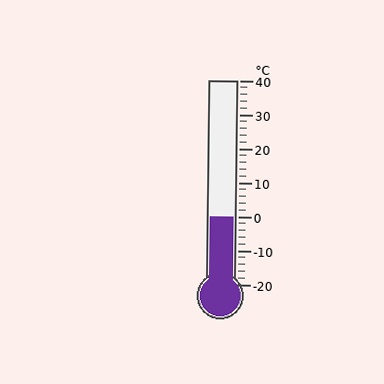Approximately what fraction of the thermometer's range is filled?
The thermometer is filled to approximately 35% of its range.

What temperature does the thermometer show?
The thermometer shows approximately 0°C.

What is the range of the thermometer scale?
The thermometer scale ranges from -20°C to 40°C.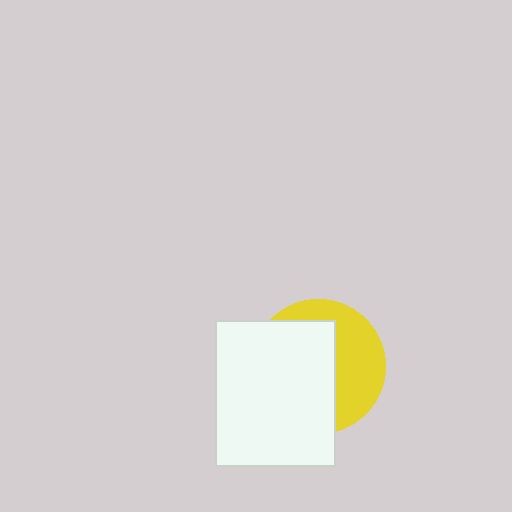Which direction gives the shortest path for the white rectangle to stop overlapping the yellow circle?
Moving left gives the shortest separation.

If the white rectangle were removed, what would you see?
You would see the complete yellow circle.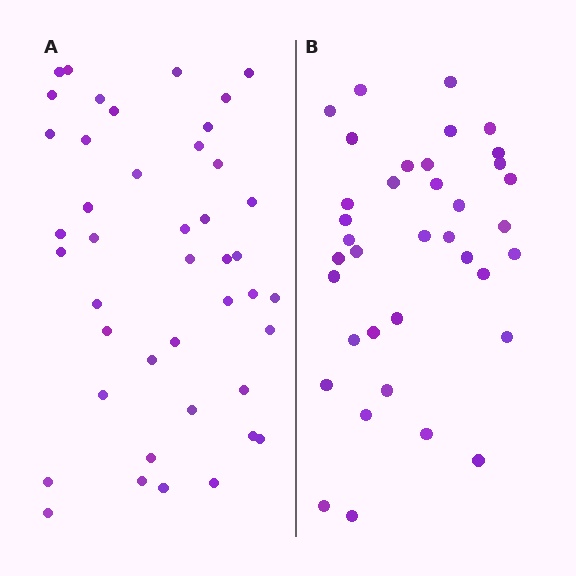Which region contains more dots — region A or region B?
Region A (the left region) has more dots.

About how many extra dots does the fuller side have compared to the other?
Region A has about 6 more dots than region B.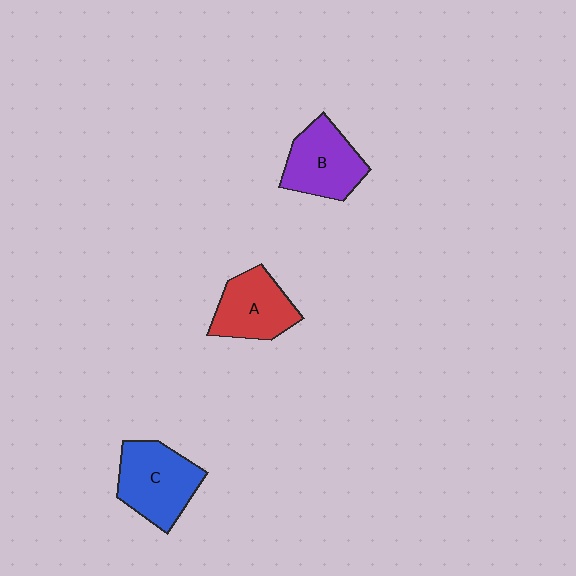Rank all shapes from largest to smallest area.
From largest to smallest: C (blue), B (purple), A (red).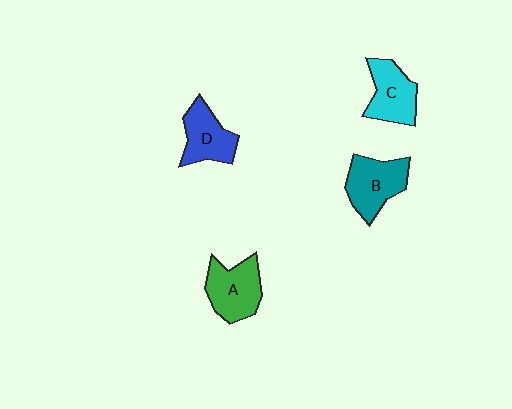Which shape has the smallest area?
Shape D (blue).